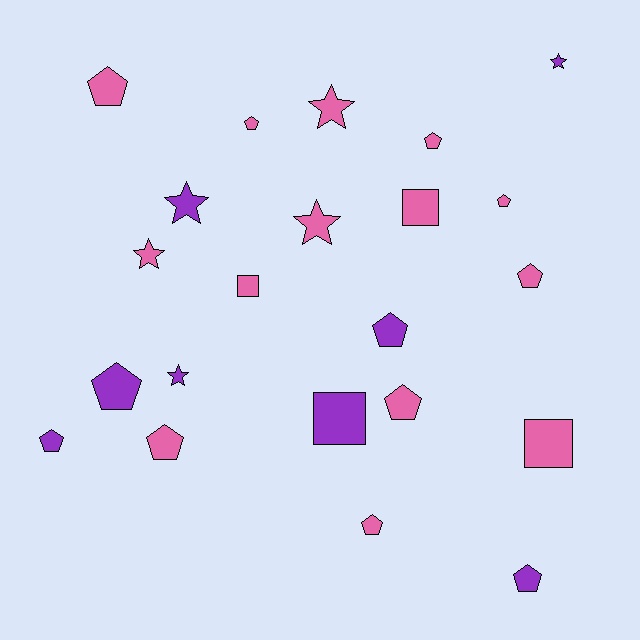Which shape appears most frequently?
Pentagon, with 12 objects.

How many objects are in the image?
There are 22 objects.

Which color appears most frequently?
Pink, with 14 objects.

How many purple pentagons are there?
There are 4 purple pentagons.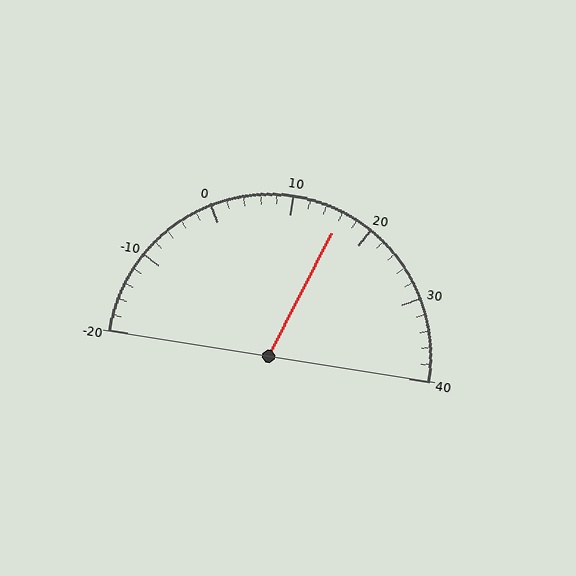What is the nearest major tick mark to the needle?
The nearest major tick mark is 20.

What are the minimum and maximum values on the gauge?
The gauge ranges from -20 to 40.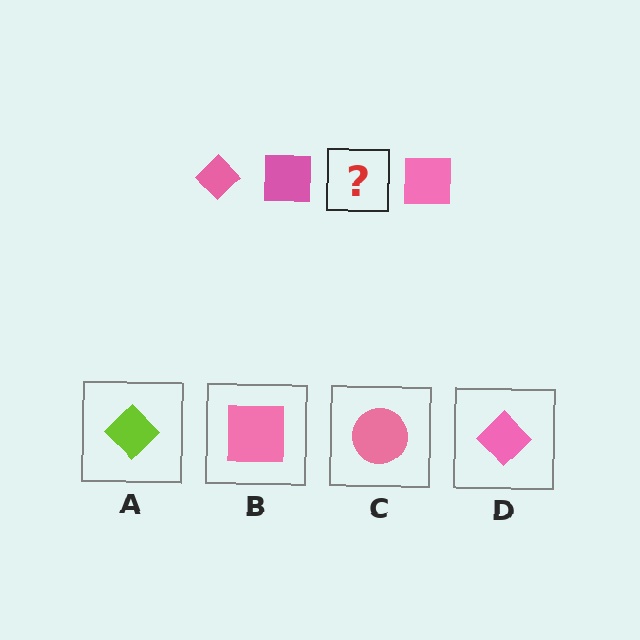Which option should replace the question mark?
Option D.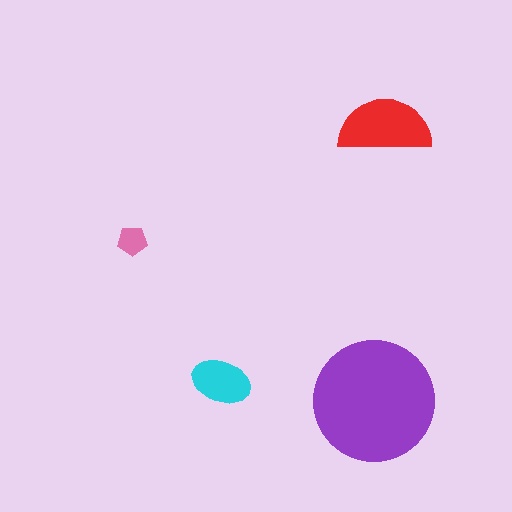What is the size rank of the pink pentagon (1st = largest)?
4th.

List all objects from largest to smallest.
The purple circle, the red semicircle, the cyan ellipse, the pink pentagon.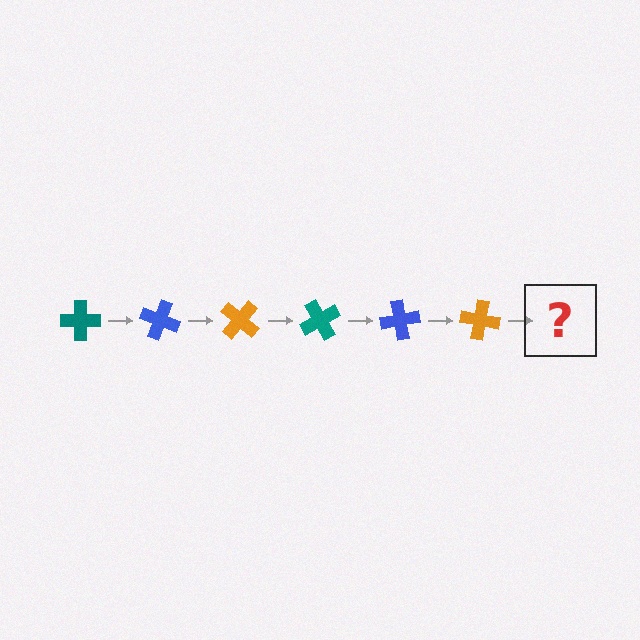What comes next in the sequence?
The next element should be a teal cross, rotated 120 degrees from the start.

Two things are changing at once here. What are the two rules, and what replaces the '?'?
The two rules are that it rotates 20 degrees each step and the color cycles through teal, blue, and orange. The '?' should be a teal cross, rotated 120 degrees from the start.